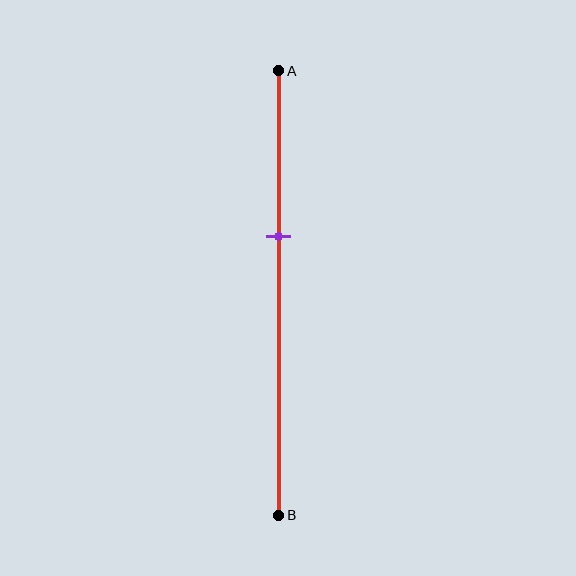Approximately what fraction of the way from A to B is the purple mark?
The purple mark is approximately 35% of the way from A to B.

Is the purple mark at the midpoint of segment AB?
No, the mark is at about 35% from A, not at the 50% midpoint.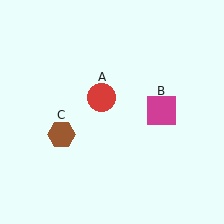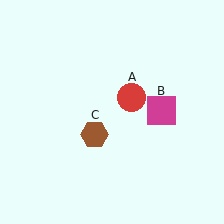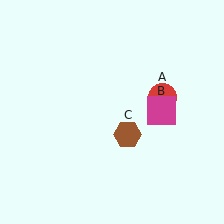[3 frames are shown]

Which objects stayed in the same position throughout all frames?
Magenta square (object B) remained stationary.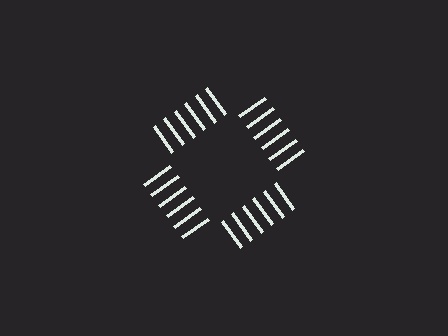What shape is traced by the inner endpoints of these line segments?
An illusory square — the line segments terminate on its edges but no continuous stroke is drawn.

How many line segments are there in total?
24 — 6 along each of the 4 edges.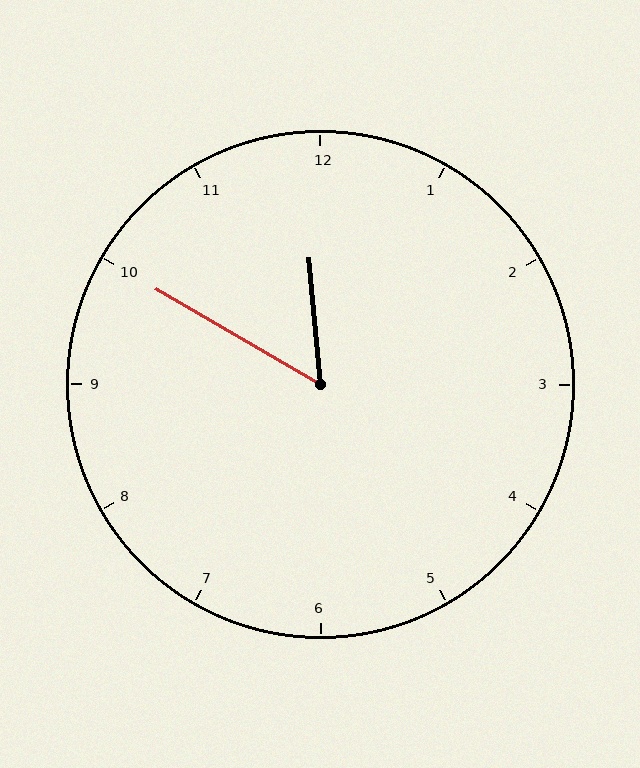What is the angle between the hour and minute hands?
Approximately 55 degrees.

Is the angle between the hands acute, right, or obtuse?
It is acute.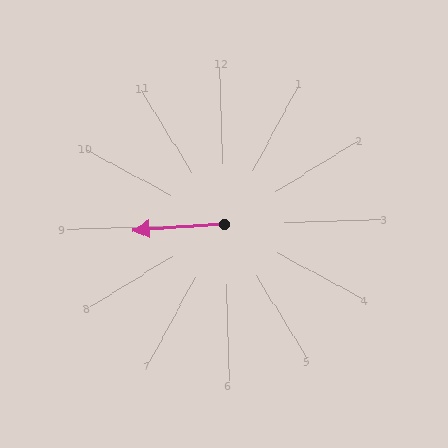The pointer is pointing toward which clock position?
Roughly 9 o'clock.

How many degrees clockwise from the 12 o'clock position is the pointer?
Approximately 268 degrees.